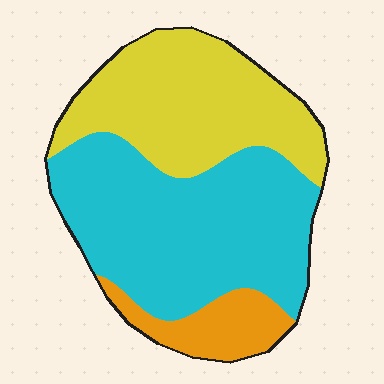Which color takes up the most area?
Cyan, at roughly 50%.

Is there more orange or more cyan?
Cyan.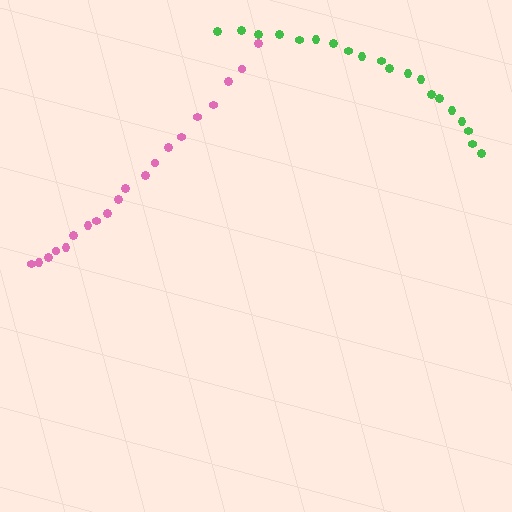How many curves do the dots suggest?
There are 2 distinct paths.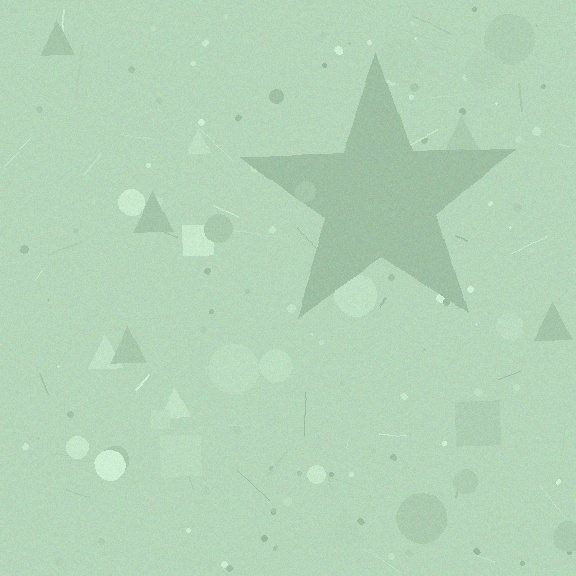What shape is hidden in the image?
A star is hidden in the image.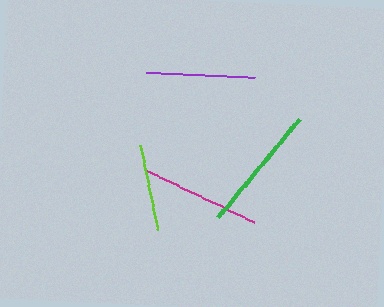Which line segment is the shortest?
The lime line is the shortest at approximately 86 pixels.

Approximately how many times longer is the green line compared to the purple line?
The green line is approximately 1.2 times the length of the purple line.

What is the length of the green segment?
The green segment is approximately 128 pixels long.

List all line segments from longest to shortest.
From longest to shortest: green, magenta, purple, lime.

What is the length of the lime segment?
The lime segment is approximately 86 pixels long.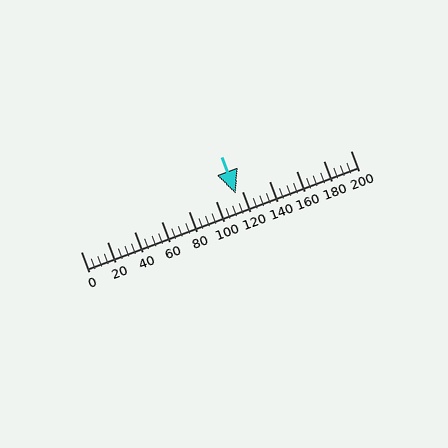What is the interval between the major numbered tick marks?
The major tick marks are spaced 20 units apart.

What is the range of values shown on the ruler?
The ruler shows values from 0 to 200.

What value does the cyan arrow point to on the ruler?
The cyan arrow points to approximately 115.